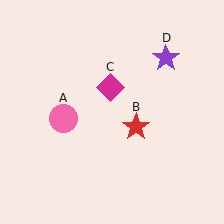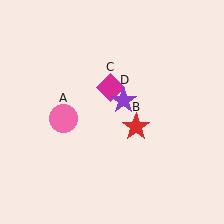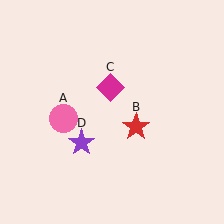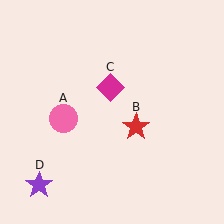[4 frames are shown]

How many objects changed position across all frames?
1 object changed position: purple star (object D).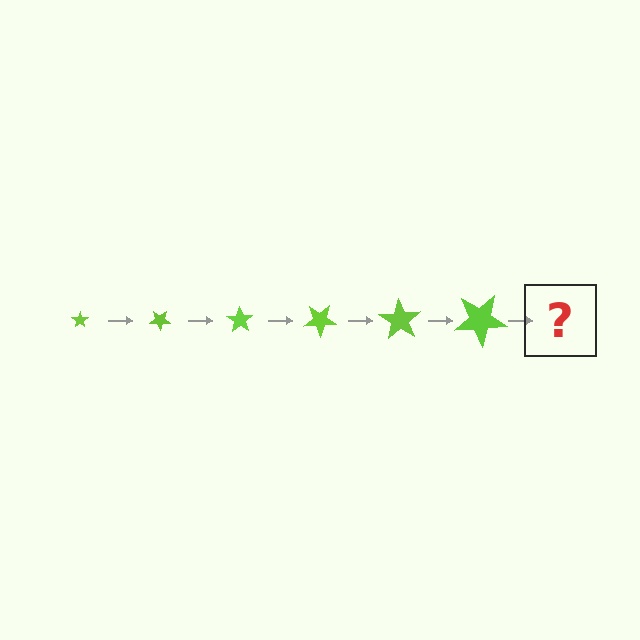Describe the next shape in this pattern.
It should be a star, larger than the previous one and rotated 210 degrees from the start.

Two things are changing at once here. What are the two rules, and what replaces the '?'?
The two rules are that the star grows larger each step and it rotates 35 degrees each step. The '?' should be a star, larger than the previous one and rotated 210 degrees from the start.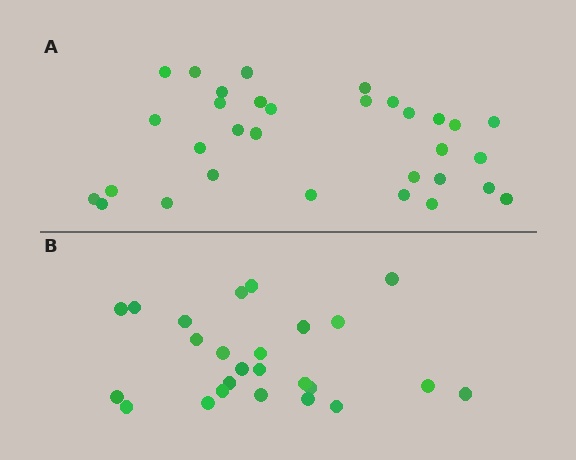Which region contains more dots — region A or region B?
Region A (the top region) has more dots.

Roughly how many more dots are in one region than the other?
Region A has roughly 8 or so more dots than region B.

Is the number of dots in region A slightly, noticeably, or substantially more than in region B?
Region A has noticeably more, but not dramatically so. The ratio is roughly 1.3 to 1.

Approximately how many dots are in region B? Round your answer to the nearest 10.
About 20 dots. (The exact count is 25, which rounds to 20.)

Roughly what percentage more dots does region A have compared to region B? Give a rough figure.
About 30% more.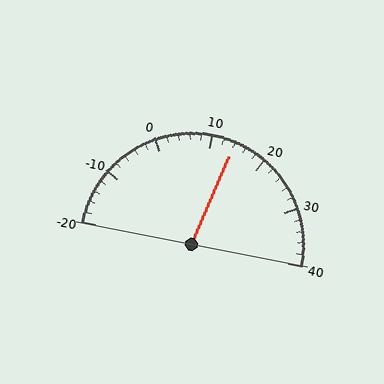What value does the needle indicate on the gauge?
The needle indicates approximately 14.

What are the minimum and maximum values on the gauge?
The gauge ranges from -20 to 40.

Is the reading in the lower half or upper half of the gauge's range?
The reading is in the upper half of the range (-20 to 40).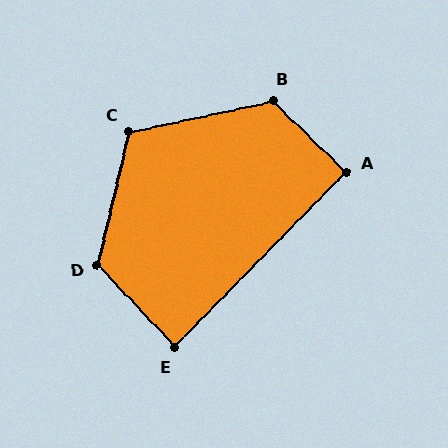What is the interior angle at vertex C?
Approximately 115 degrees (obtuse).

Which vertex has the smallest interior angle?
E, at approximately 88 degrees.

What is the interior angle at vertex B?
Approximately 123 degrees (obtuse).